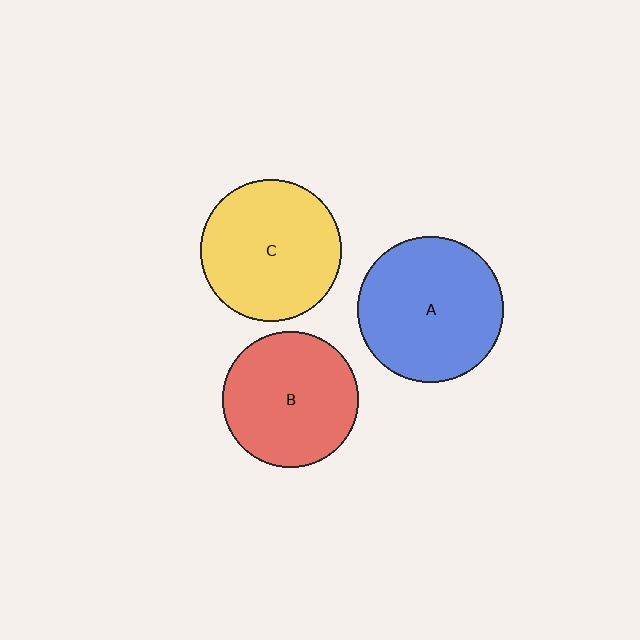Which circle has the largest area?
Circle A (blue).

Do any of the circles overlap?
No, none of the circles overlap.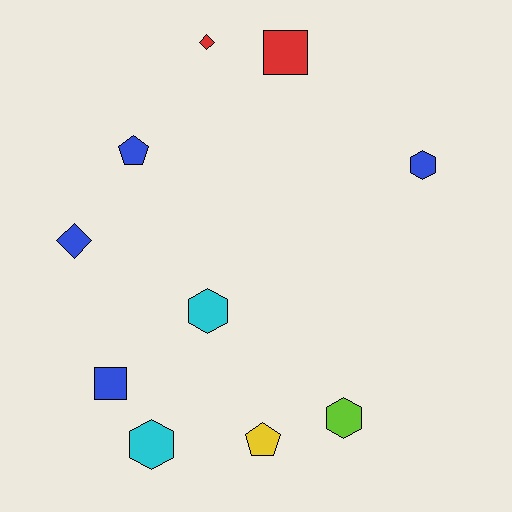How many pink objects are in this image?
There are no pink objects.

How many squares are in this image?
There are 2 squares.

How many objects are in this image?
There are 10 objects.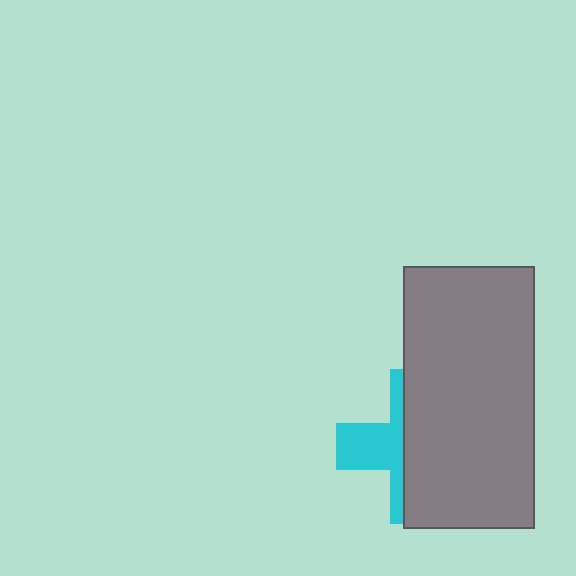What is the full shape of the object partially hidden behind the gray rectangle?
The partially hidden object is a cyan cross.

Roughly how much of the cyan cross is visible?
A small part of it is visible (roughly 38%).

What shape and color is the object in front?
The object in front is a gray rectangle.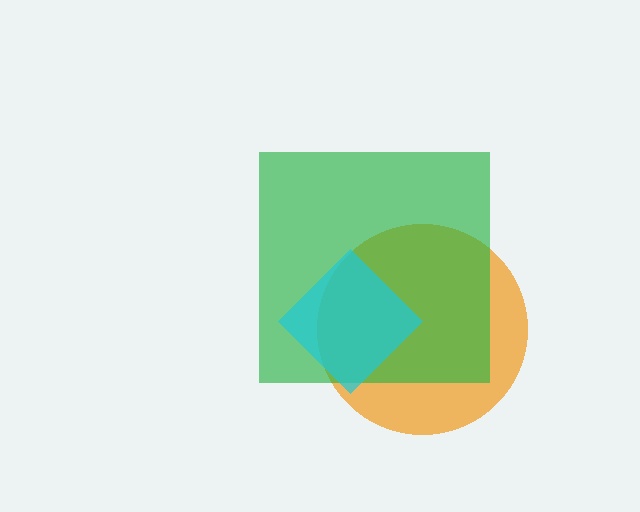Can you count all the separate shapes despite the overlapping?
Yes, there are 3 separate shapes.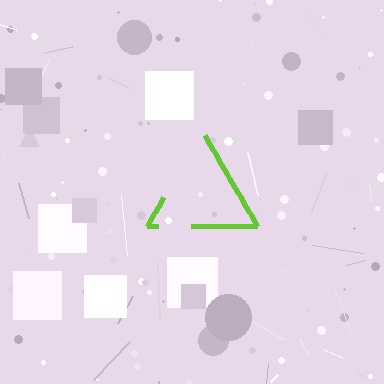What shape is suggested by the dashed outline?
The dashed outline suggests a triangle.